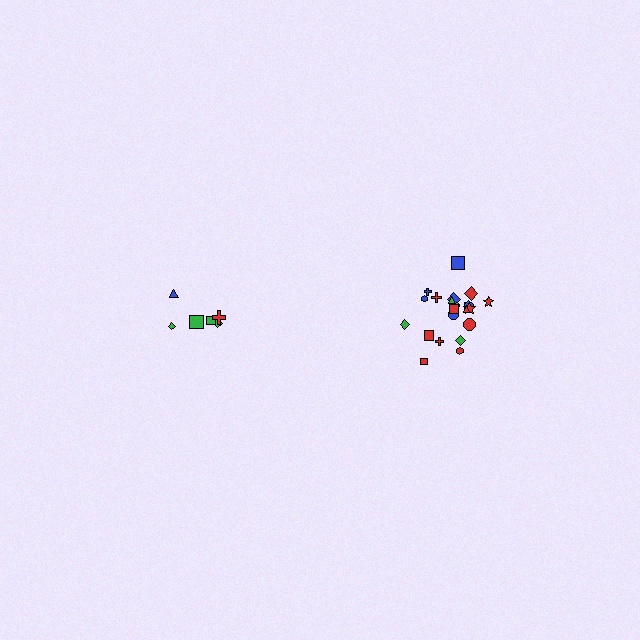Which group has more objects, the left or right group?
The right group.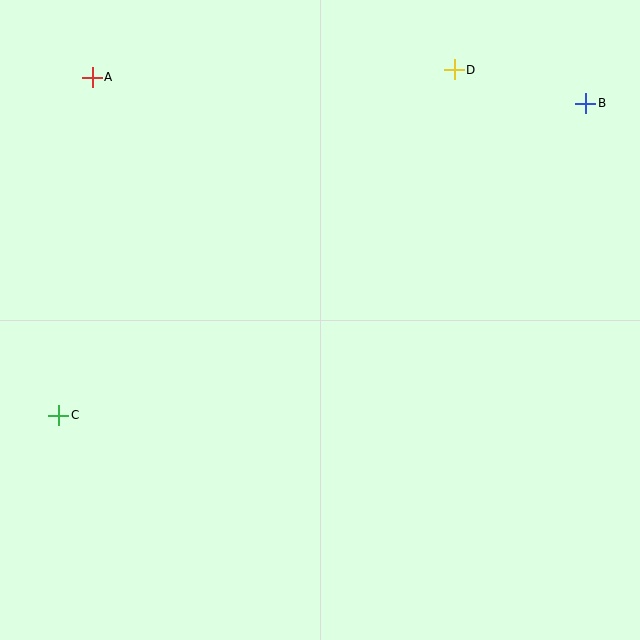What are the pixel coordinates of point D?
Point D is at (454, 70).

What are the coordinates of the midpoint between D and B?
The midpoint between D and B is at (520, 87).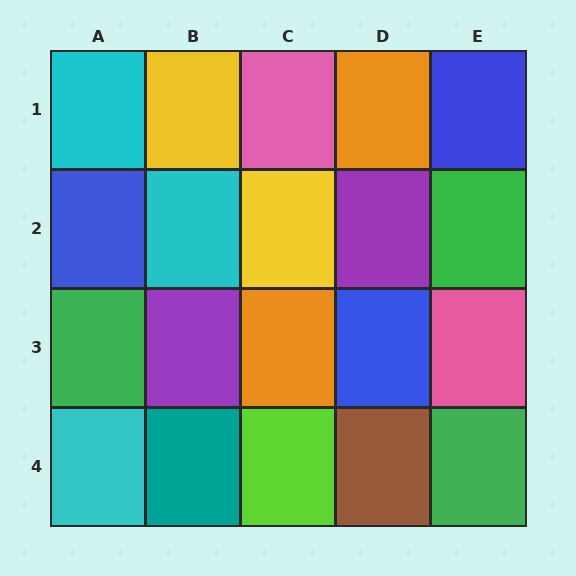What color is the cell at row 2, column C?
Yellow.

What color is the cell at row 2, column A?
Blue.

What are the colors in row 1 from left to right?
Cyan, yellow, pink, orange, blue.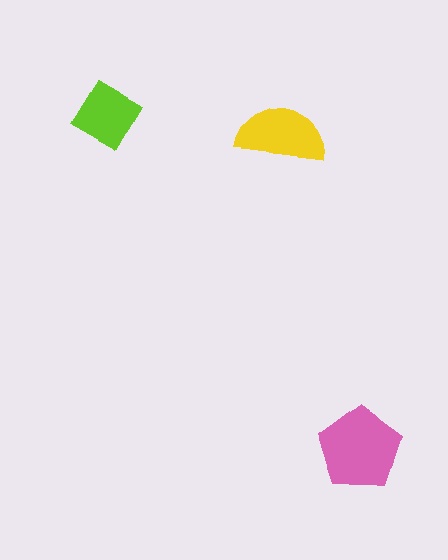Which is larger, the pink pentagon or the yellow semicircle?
The pink pentagon.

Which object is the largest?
The pink pentagon.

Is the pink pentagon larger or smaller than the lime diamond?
Larger.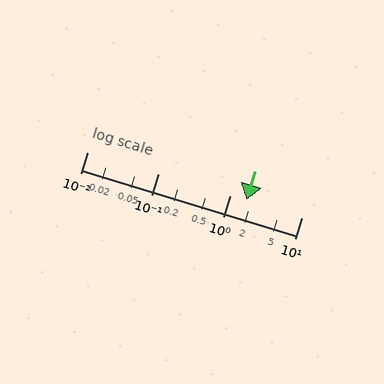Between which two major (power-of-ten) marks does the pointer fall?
The pointer is between 1 and 10.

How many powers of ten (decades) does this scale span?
The scale spans 3 decades, from 0.01 to 10.